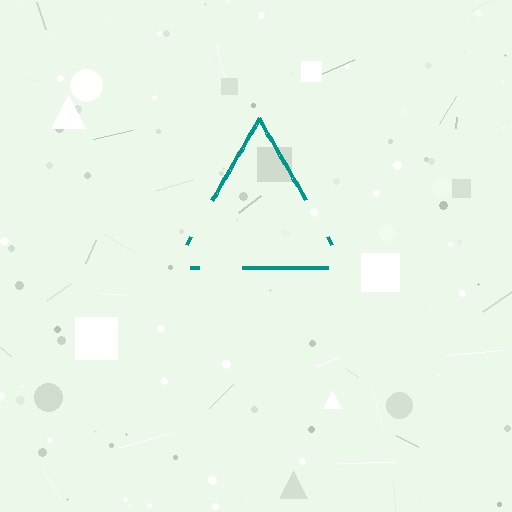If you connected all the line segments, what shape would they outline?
They would outline a triangle.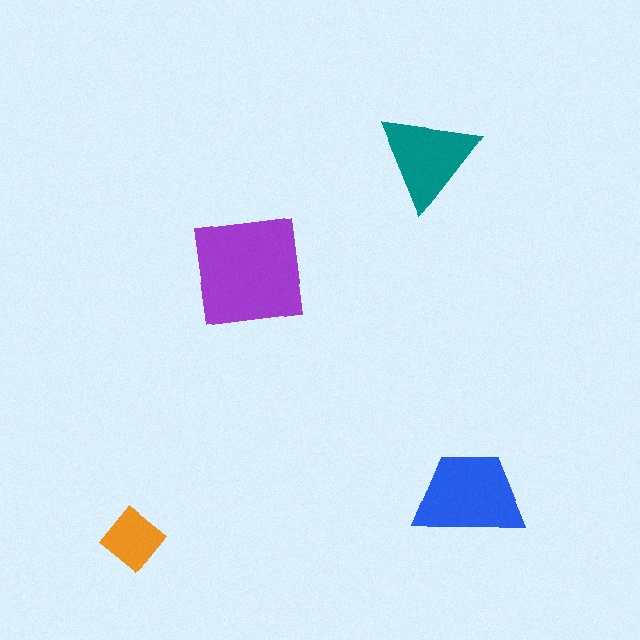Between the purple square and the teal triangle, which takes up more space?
The purple square.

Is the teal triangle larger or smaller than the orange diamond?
Larger.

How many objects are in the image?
There are 4 objects in the image.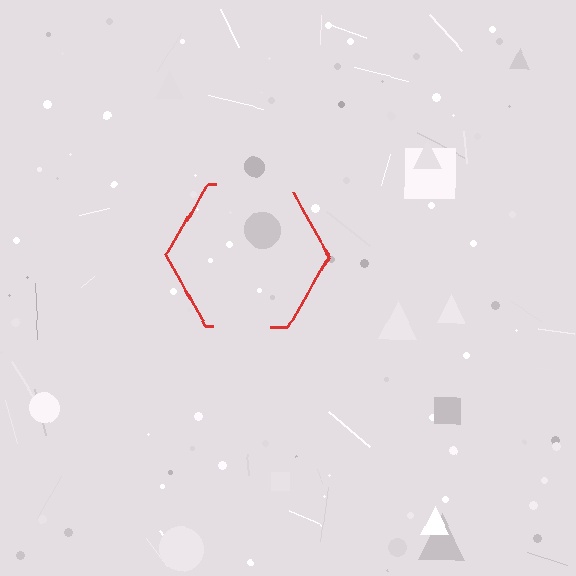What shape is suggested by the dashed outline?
The dashed outline suggests a hexagon.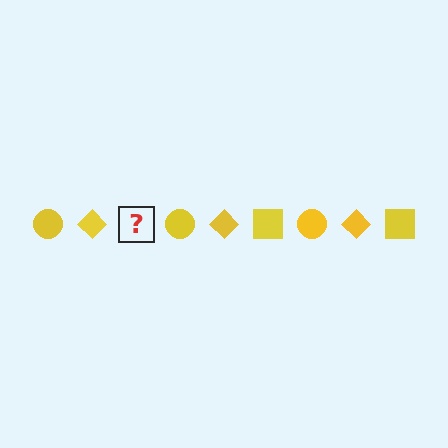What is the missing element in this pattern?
The missing element is a yellow square.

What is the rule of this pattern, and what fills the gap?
The rule is that the pattern cycles through circle, diamond, square shapes in yellow. The gap should be filled with a yellow square.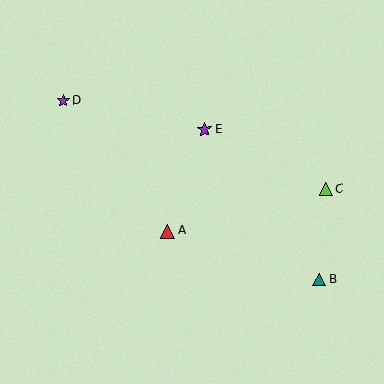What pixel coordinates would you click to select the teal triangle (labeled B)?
Click at (319, 280) to select the teal triangle B.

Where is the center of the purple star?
The center of the purple star is at (205, 129).